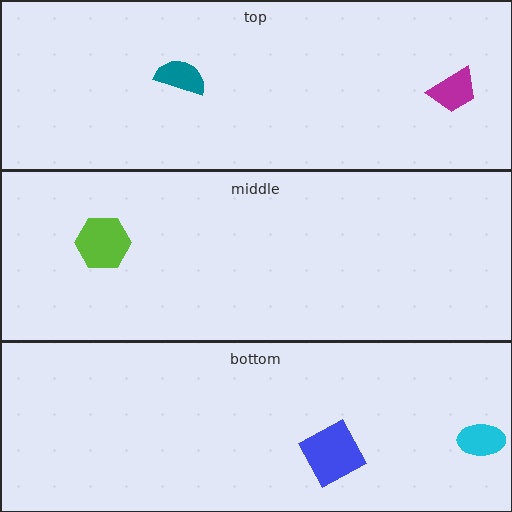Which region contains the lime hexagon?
The middle region.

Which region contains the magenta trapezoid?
The top region.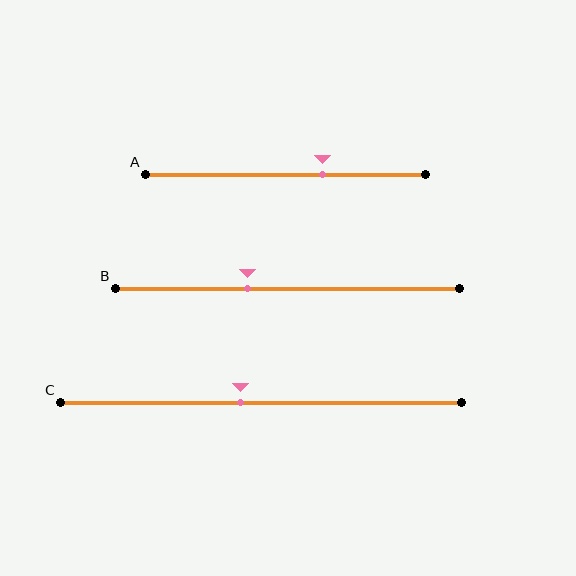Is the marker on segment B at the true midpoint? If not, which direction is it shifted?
No, the marker on segment B is shifted to the left by about 11% of the segment length.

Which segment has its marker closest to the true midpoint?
Segment C has its marker closest to the true midpoint.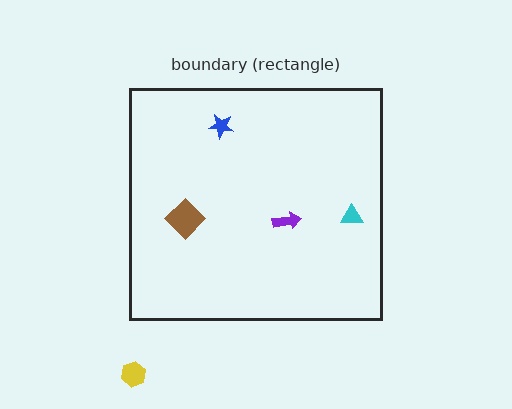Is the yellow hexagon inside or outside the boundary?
Outside.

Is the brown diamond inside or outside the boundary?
Inside.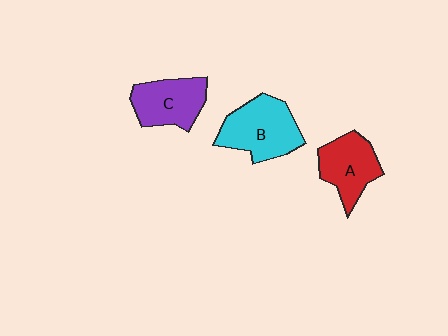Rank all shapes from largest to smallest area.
From largest to smallest: B (cyan), C (purple), A (red).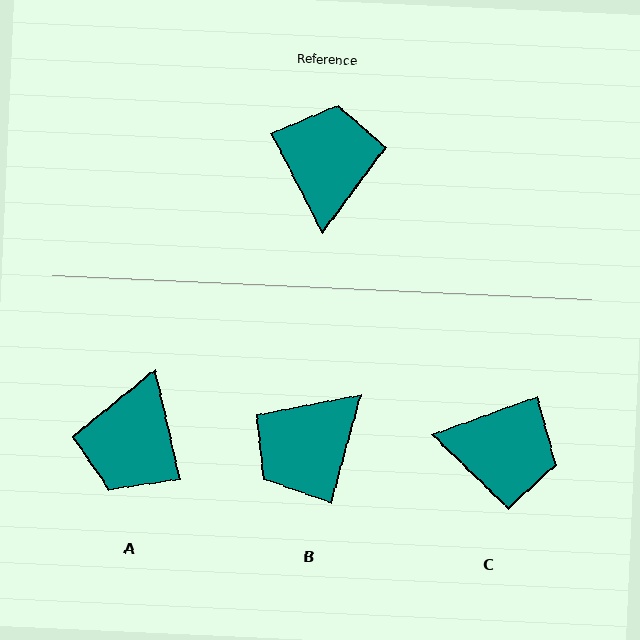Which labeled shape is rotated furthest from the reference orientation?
A, about 166 degrees away.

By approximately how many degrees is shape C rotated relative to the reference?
Approximately 97 degrees clockwise.